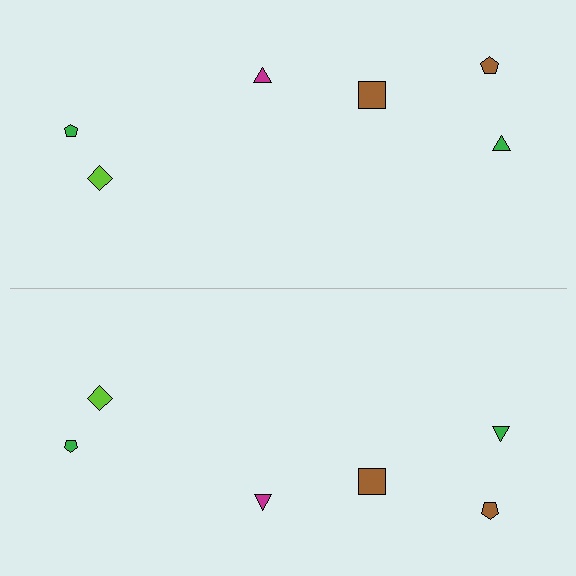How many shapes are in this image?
There are 12 shapes in this image.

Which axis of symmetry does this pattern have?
The pattern has a horizontal axis of symmetry running through the center of the image.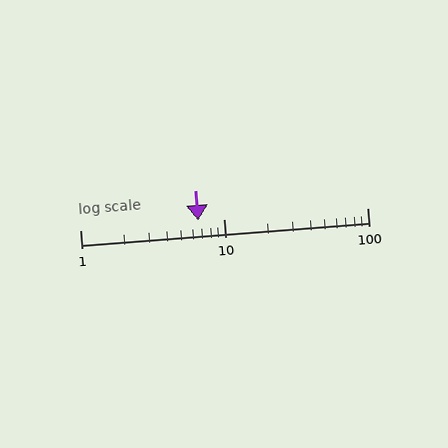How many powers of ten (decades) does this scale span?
The scale spans 2 decades, from 1 to 100.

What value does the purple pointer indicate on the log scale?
The pointer indicates approximately 6.6.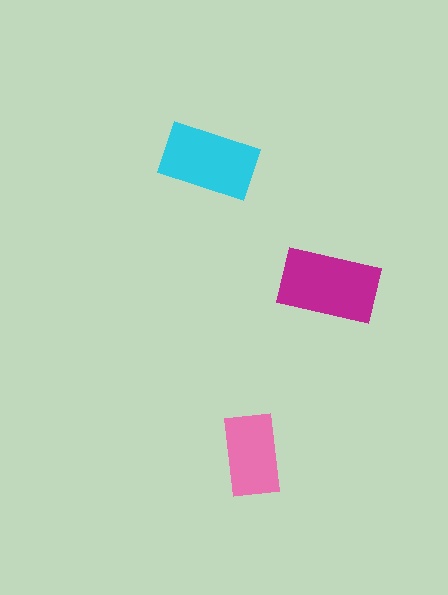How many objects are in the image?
There are 3 objects in the image.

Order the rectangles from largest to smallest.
the magenta one, the cyan one, the pink one.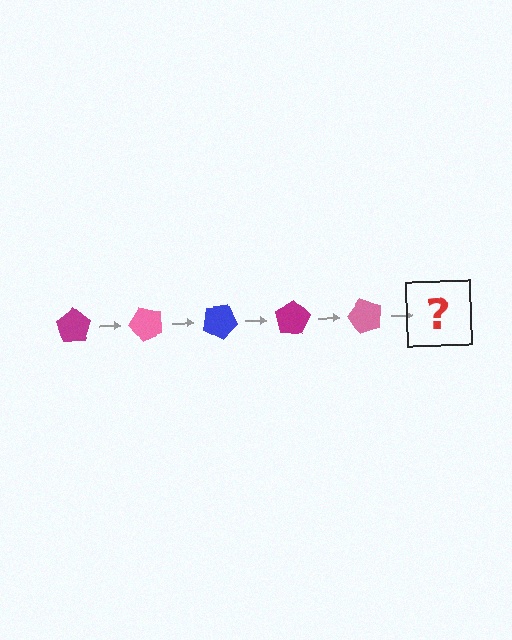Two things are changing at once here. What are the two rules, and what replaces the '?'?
The two rules are that it rotates 50 degrees each step and the color cycles through magenta, pink, and blue. The '?' should be a blue pentagon, rotated 250 degrees from the start.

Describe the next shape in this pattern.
It should be a blue pentagon, rotated 250 degrees from the start.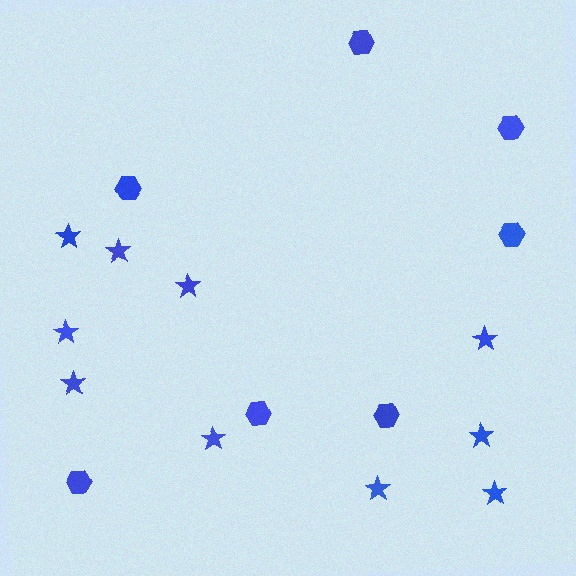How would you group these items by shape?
There are 2 groups: one group of hexagons (7) and one group of stars (10).